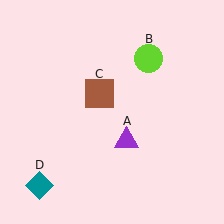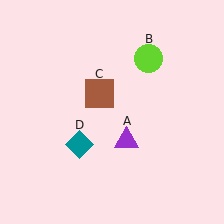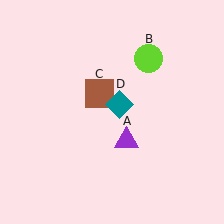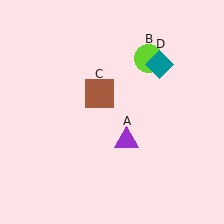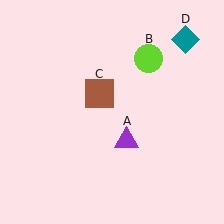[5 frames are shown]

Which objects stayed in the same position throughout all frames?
Purple triangle (object A) and lime circle (object B) and brown square (object C) remained stationary.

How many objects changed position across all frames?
1 object changed position: teal diamond (object D).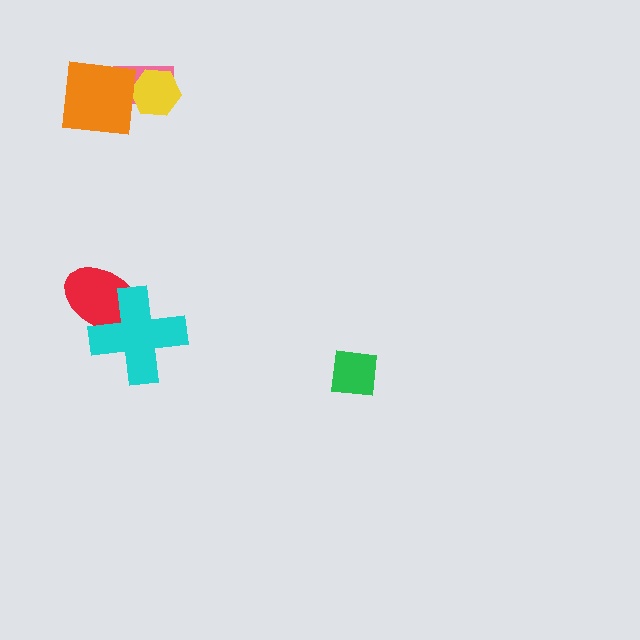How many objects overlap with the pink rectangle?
2 objects overlap with the pink rectangle.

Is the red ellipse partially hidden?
Yes, it is partially covered by another shape.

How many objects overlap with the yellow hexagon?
1 object overlaps with the yellow hexagon.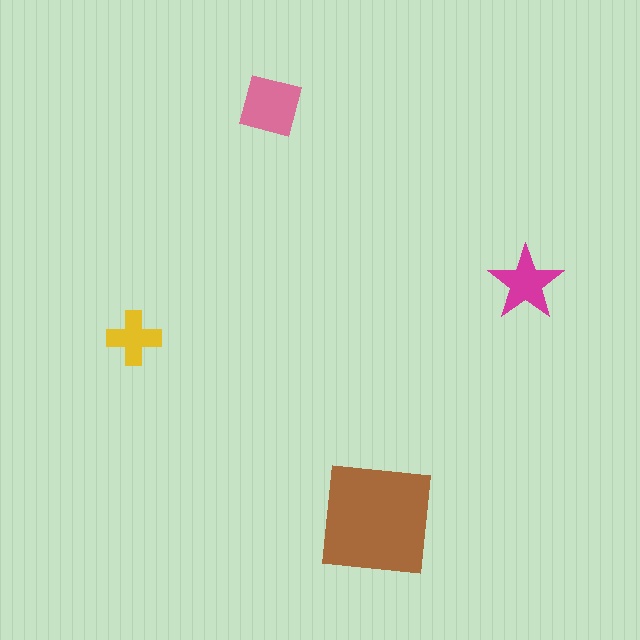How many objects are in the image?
There are 4 objects in the image.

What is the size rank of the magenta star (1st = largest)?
3rd.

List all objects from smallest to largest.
The yellow cross, the magenta star, the pink square, the brown square.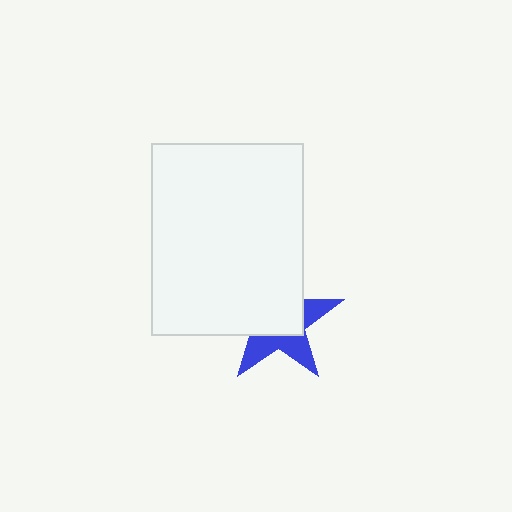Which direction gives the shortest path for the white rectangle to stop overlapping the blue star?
Moving toward the upper-left gives the shortest separation.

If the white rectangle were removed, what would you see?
You would see the complete blue star.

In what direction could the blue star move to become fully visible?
The blue star could move toward the lower-right. That would shift it out from behind the white rectangle entirely.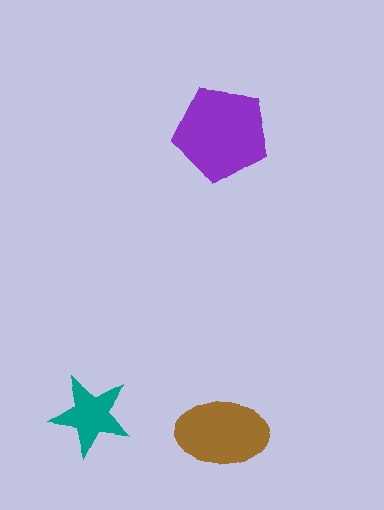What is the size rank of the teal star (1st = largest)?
3rd.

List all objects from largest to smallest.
The purple pentagon, the brown ellipse, the teal star.